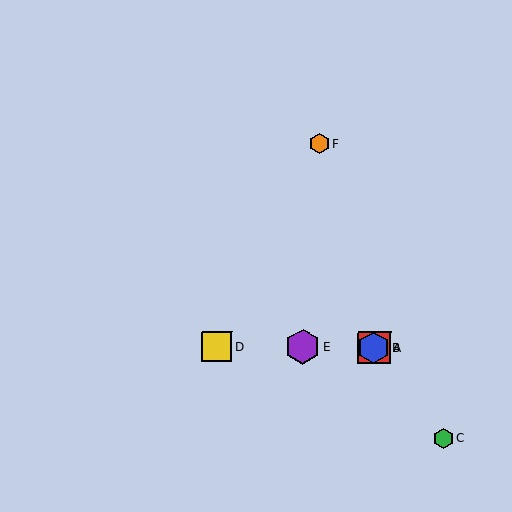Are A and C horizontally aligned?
No, A is at y≈348 and C is at y≈439.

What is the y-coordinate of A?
Object A is at y≈348.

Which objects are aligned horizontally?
Objects A, B, D, E are aligned horizontally.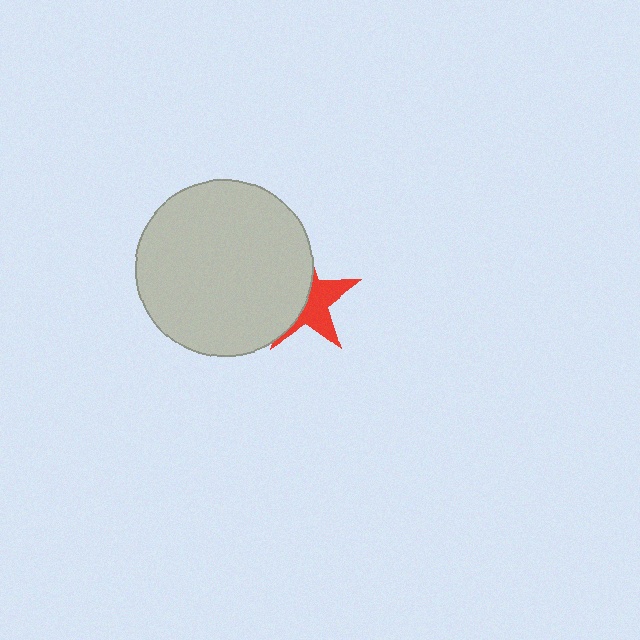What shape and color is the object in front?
The object in front is a light gray circle.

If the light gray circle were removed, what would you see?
You would see the complete red star.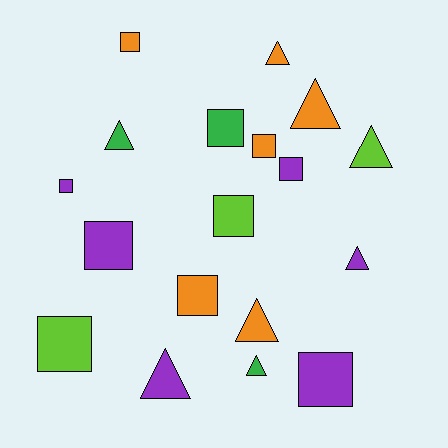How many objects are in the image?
There are 18 objects.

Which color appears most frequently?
Orange, with 6 objects.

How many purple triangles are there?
There are 2 purple triangles.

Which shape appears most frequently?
Square, with 10 objects.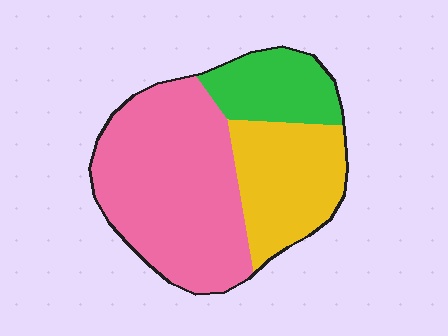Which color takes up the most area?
Pink, at roughly 55%.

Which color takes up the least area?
Green, at roughly 20%.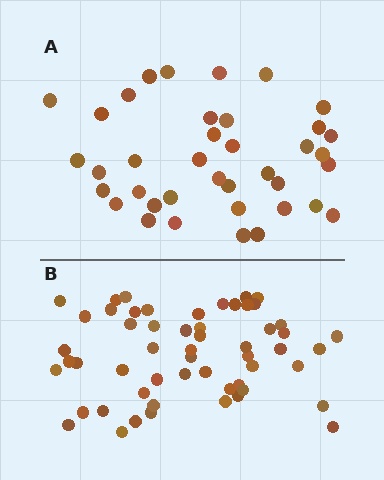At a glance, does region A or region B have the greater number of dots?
Region B (the bottom region) has more dots.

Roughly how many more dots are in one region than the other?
Region B has approximately 15 more dots than region A.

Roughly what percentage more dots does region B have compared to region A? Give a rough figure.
About 45% more.